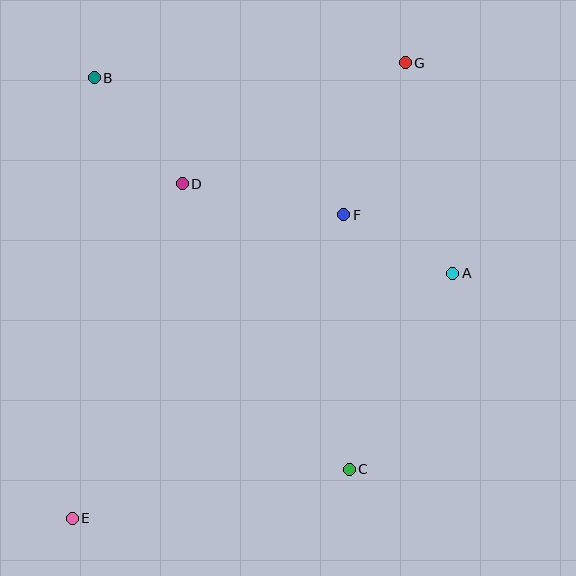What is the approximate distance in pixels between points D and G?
The distance between D and G is approximately 254 pixels.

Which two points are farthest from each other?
Points E and G are farthest from each other.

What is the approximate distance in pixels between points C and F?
The distance between C and F is approximately 255 pixels.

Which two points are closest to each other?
Points A and F are closest to each other.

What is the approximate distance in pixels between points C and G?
The distance between C and G is approximately 410 pixels.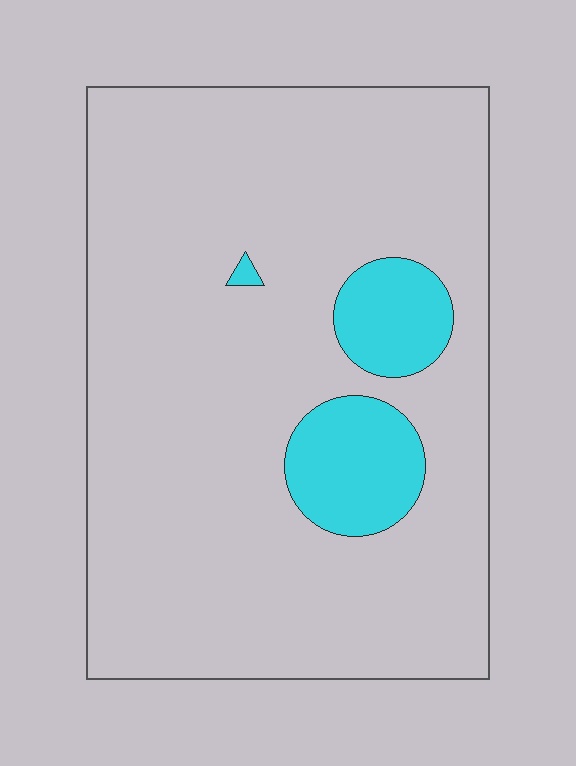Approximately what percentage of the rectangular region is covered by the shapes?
Approximately 10%.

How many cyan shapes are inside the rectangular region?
3.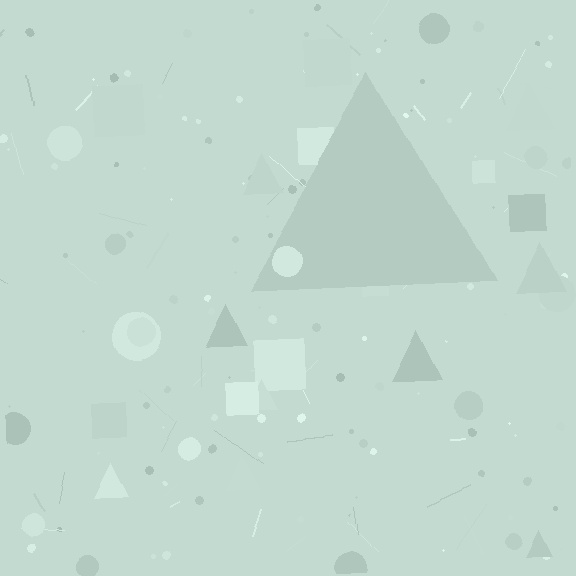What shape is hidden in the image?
A triangle is hidden in the image.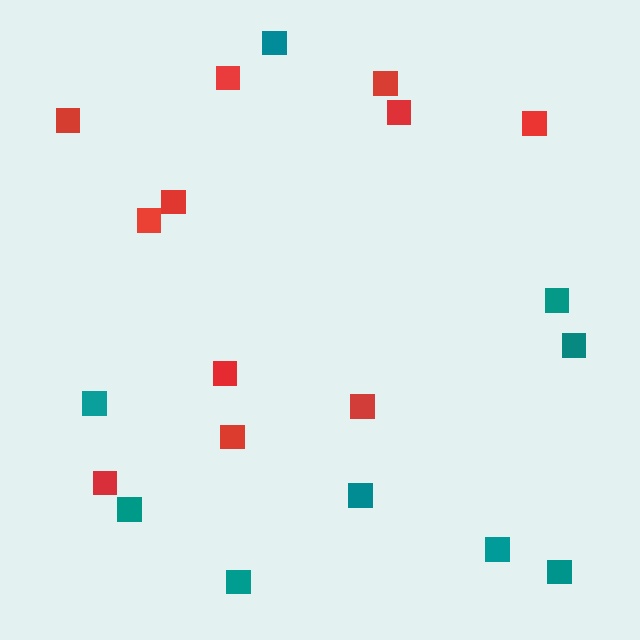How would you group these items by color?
There are 2 groups: one group of red squares (11) and one group of teal squares (9).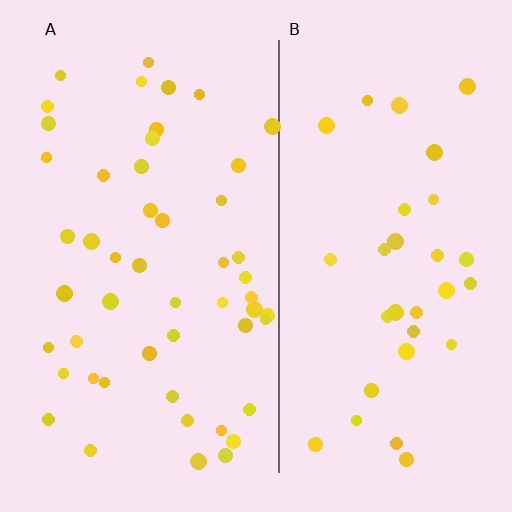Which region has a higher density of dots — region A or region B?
A (the left).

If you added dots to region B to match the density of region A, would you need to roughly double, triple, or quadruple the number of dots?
Approximately double.